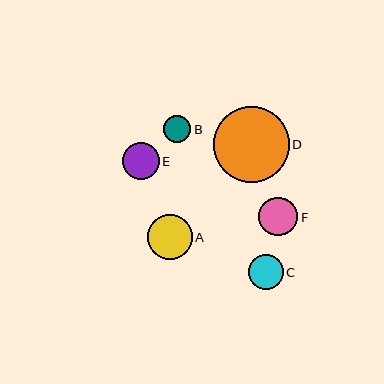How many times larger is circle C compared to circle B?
Circle C is approximately 1.3 times the size of circle B.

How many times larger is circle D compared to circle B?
Circle D is approximately 2.8 times the size of circle B.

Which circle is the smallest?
Circle B is the smallest with a size of approximately 27 pixels.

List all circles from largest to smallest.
From largest to smallest: D, A, F, E, C, B.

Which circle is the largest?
Circle D is the largest with a size of approximately 76 pixels.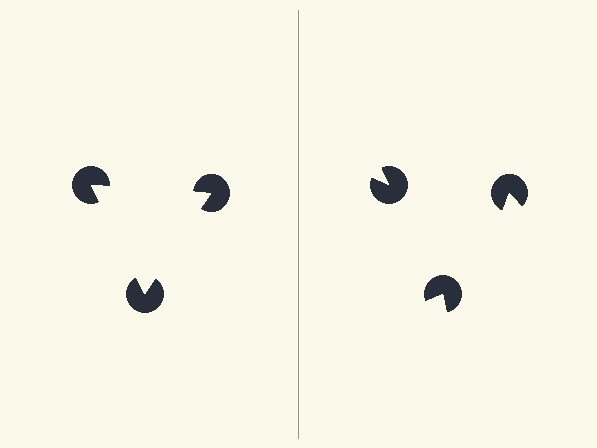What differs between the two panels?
The pac-man discs are positioned identically on both sides; only the wedge orientations differ. On the left they align to a triangle; on the right they are misaligned.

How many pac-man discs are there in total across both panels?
6 — 3 on each side.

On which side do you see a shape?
An illusory triangle appears on the left side. On the right side the wedge cuts are rotated, so no coherent shape forms.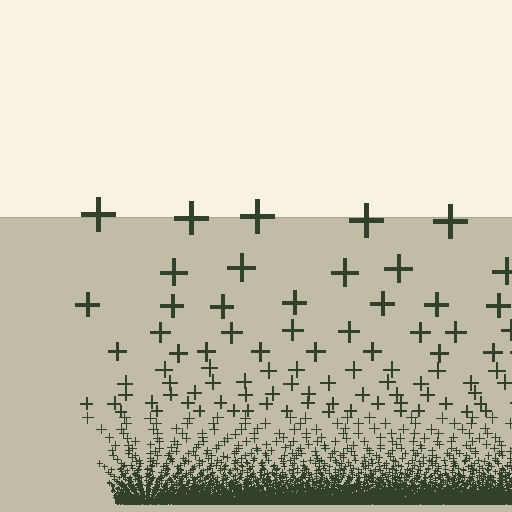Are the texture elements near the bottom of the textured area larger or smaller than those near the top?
Smaller. The gradient is inverted — elements near the bottom are smaller and denser.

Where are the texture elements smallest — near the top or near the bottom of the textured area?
Near the bottom.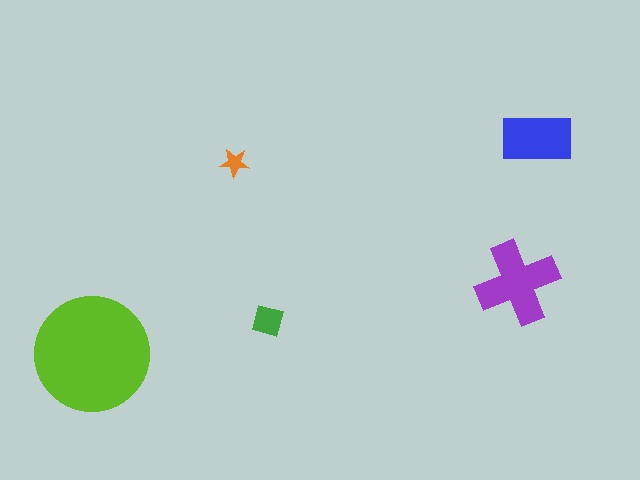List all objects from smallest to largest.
The orange star, the green square, the blue rectangle, the purple cross, the lime circle.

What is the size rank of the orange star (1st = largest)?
5th.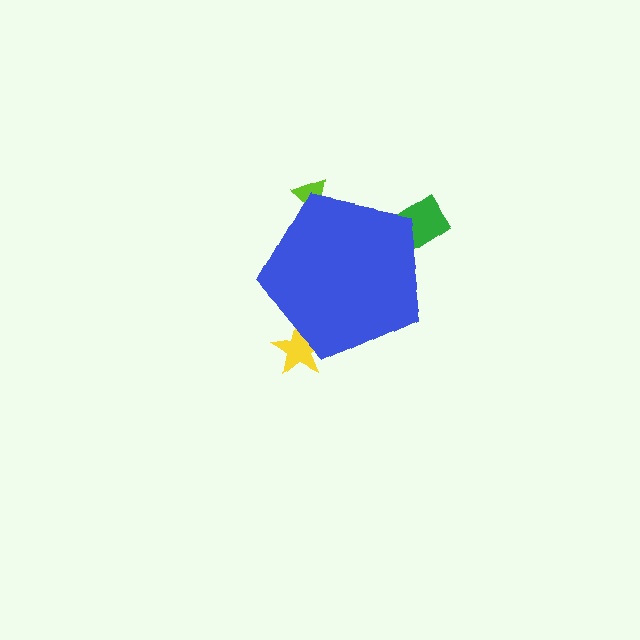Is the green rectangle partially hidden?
Yes, the green rectangle is partially hidden behind the blue pentagon.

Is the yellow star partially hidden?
Yes, the yellow star is partially hidden behind the blue pentagon.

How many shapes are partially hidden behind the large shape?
3 shapes are partially hidden.